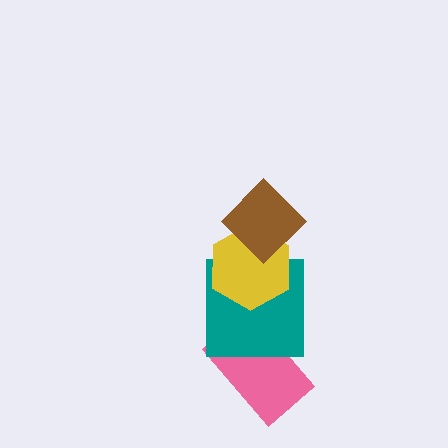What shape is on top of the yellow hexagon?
The brown diamond is on top of the yellow hexagon.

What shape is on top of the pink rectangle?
The teal square is on top of the pink rectangle.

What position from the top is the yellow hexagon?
The yellow hexagon is 2nd from the top.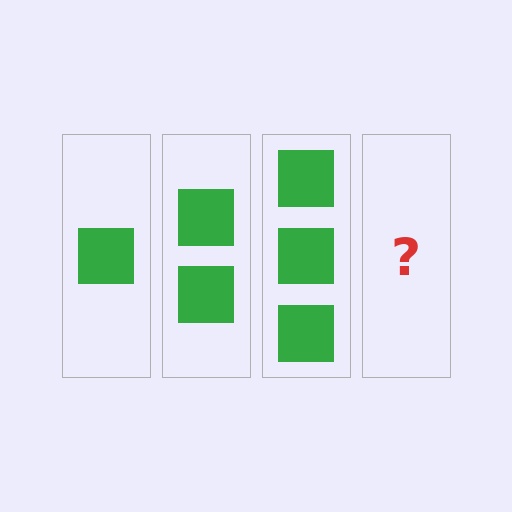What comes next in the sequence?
The next element should be 4 squares.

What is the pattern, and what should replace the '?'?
The pattern is that each step adds one more square. The '?' should be 4 squares.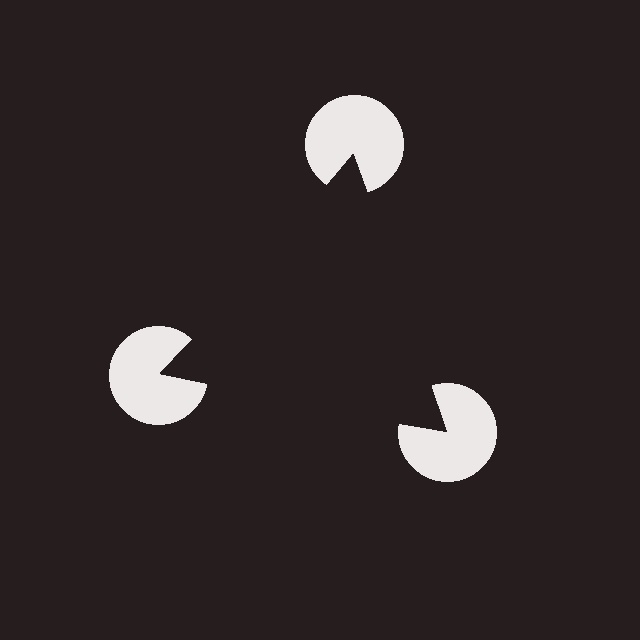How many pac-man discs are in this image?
There are 3 — one at each vertex of the illusory triangle.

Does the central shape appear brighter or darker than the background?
It typically appears slightly darker than the background, even though no actual brightness change is drawn.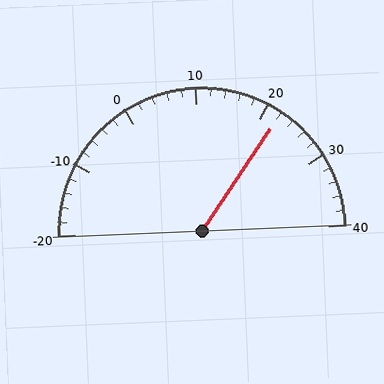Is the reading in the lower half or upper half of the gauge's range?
The reading is in the upper half of the range (-20 to 40).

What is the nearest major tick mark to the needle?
The nearest major tick mark is 20.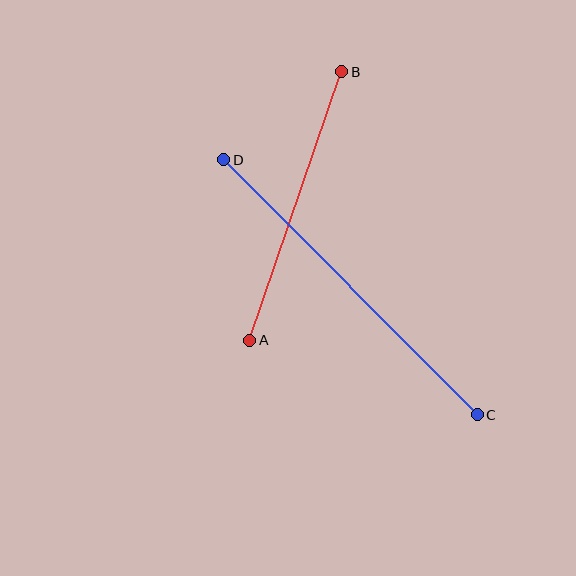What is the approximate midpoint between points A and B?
The midpoint is at approximately (296, 206) pixels.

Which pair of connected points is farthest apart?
Points C and D are farthest apart.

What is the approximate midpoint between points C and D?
The midpoint is at approximately (350, 287) pixels.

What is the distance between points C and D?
The distance is approximately 359 pixels.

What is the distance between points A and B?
The distance is approximately 284 pixels.